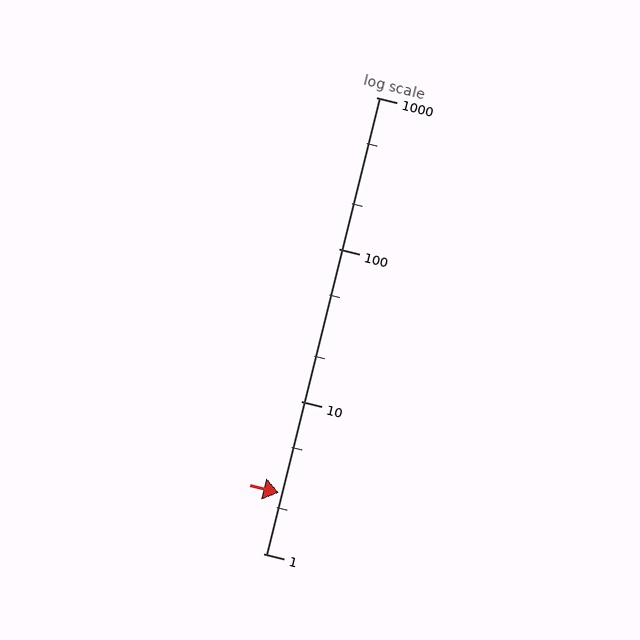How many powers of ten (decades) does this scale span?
The scale spans 3 decades, from 1 to 1000.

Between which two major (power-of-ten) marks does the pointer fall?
The pointer is between 1 and 10.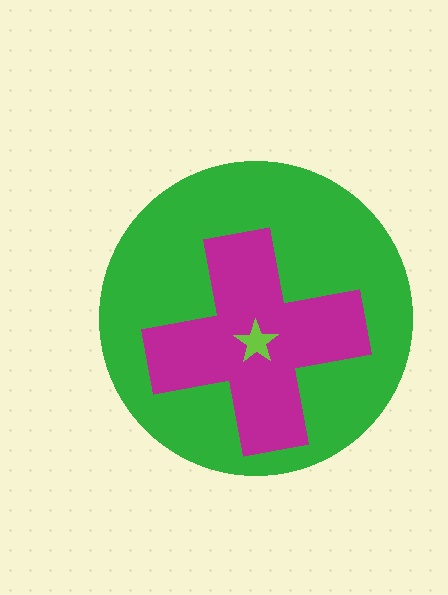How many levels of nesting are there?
3.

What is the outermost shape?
The green circle.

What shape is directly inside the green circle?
The magenta cross.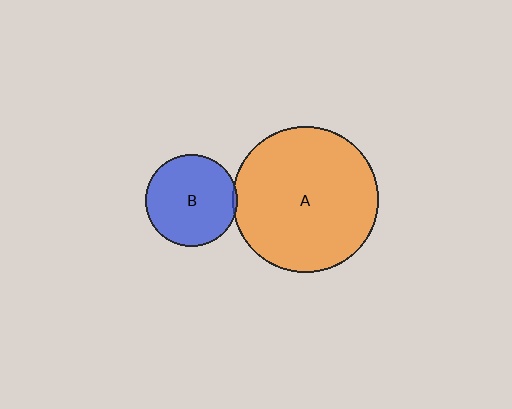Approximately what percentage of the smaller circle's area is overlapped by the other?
Approximately 5%.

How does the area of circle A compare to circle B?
Approximately 2.5 times.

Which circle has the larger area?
Circle A (orange).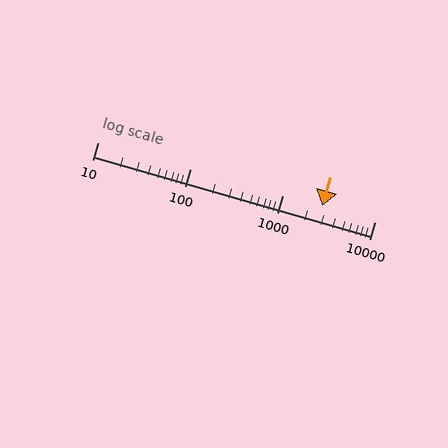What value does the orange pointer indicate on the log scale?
The pointer indicates approximately 2700.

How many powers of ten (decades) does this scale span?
The scale spans 3 decades, from 10 to 10000.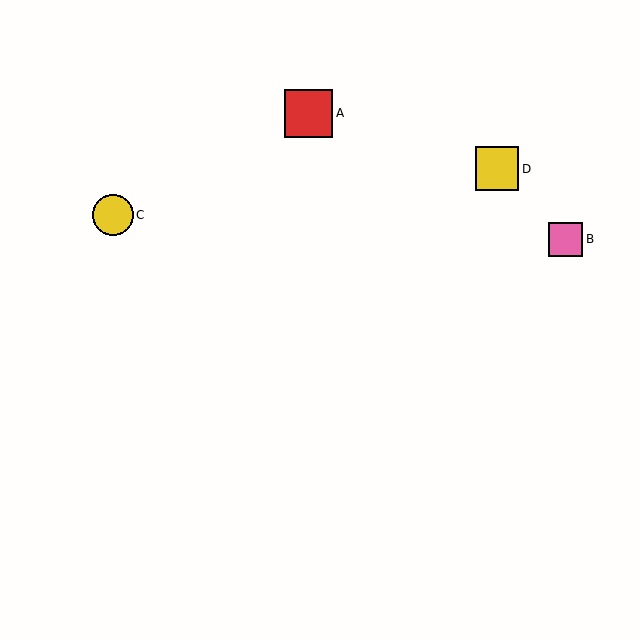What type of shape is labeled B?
Shape B is a pink square.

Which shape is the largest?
The red square (labeled A) is the largest.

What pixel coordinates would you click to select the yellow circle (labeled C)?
Click at (113, 215) to select the yellow circle C.